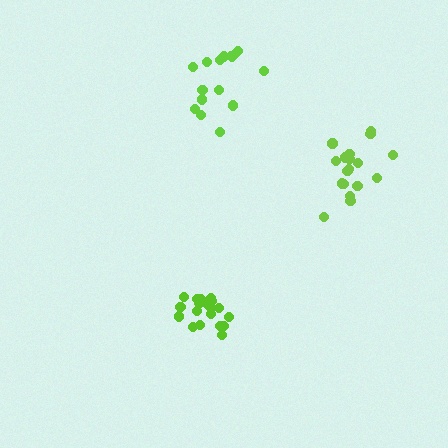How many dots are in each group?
Group 1: 16 dots, Group 2: 18 dots, Group 3: 19 dots (53 total).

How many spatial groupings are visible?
There are 3 spatial groupings.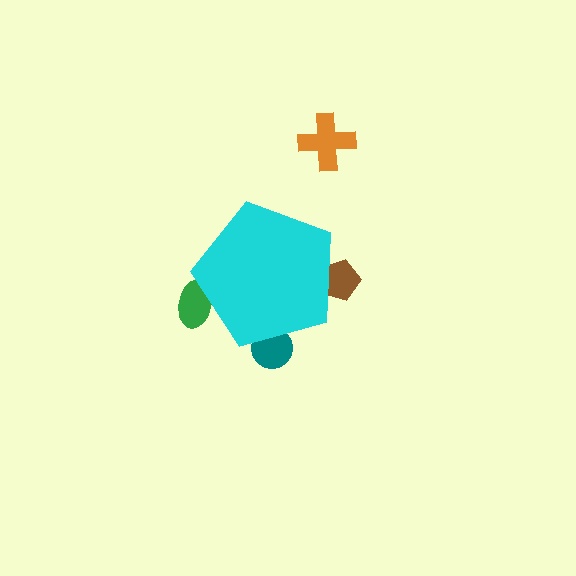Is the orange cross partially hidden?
No, the orange cross is fully visible.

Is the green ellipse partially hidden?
Yes, the green ellipse is partially hidden behind the cyan pentagon.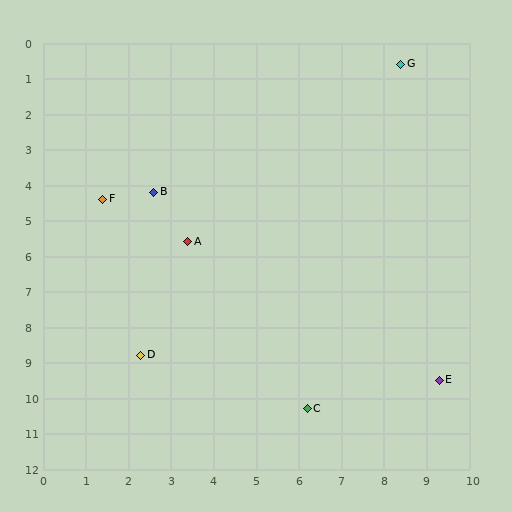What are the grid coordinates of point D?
Point D is at approximately (2.3, 8.8).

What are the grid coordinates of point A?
Point A is at approximately (3.4, 5.6).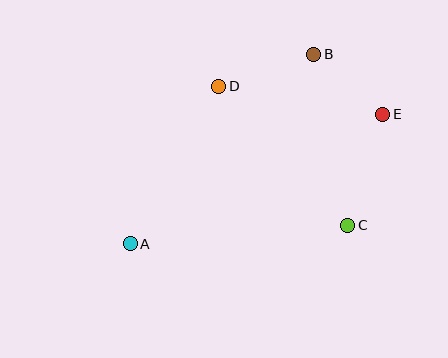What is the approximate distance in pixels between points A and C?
The distance between A and C is approximately 218 pixels.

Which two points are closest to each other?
Points B and E are closest to each other.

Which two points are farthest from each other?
Points A and E are farthest from each other.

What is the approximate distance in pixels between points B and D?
The distance between B and D is approximately 100 pixels.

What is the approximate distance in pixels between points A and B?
The distance between A and B is approximately 264 pixels.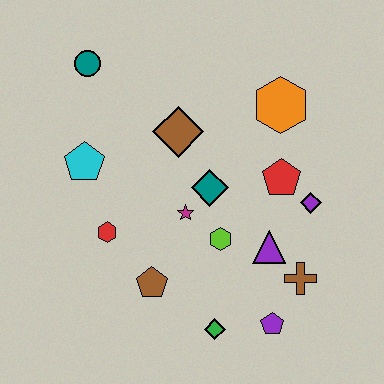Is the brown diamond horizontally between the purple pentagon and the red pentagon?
No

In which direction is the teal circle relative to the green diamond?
The teal circle is above the green diamond.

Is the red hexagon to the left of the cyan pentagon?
No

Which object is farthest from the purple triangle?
The teal circle is farthest from the purple triangle.